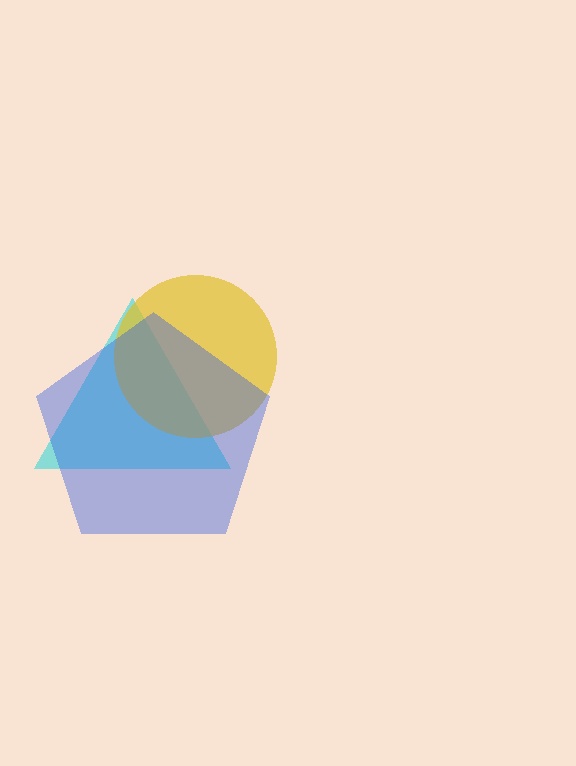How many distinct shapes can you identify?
There are 3 distinct shapes: a cyan triangle, a yellow circle, a blue pentagon.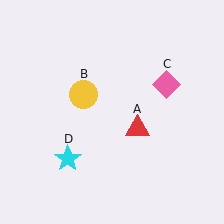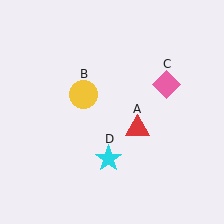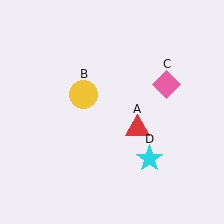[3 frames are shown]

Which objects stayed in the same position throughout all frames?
Red triangle (object A) and yellow circle (object B) and pink diamond (object C) remained stationary.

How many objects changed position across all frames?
1 object changed position: cyan star (object D).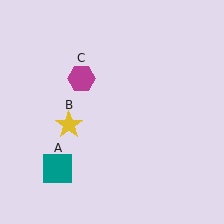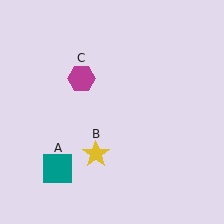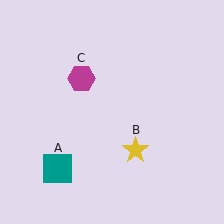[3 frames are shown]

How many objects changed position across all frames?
1 object changed position: yellow star (object B).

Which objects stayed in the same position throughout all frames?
Teal square (object A) and magenta hexagon (object C) remained stationary.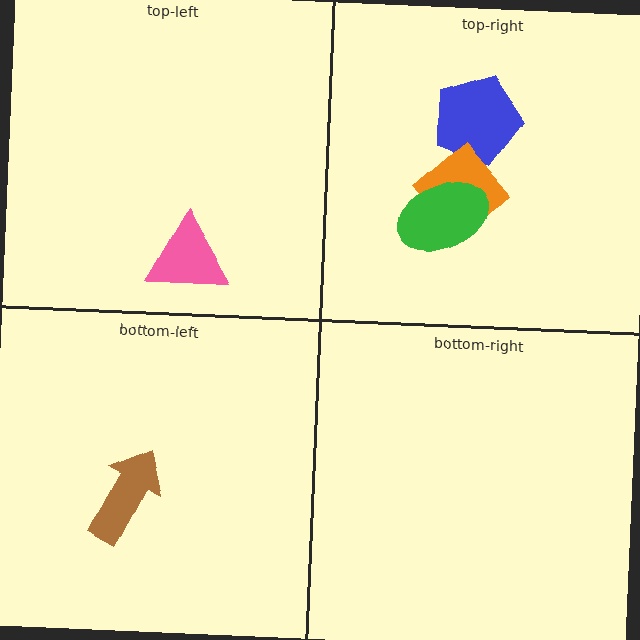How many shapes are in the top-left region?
1.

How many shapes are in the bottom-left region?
1.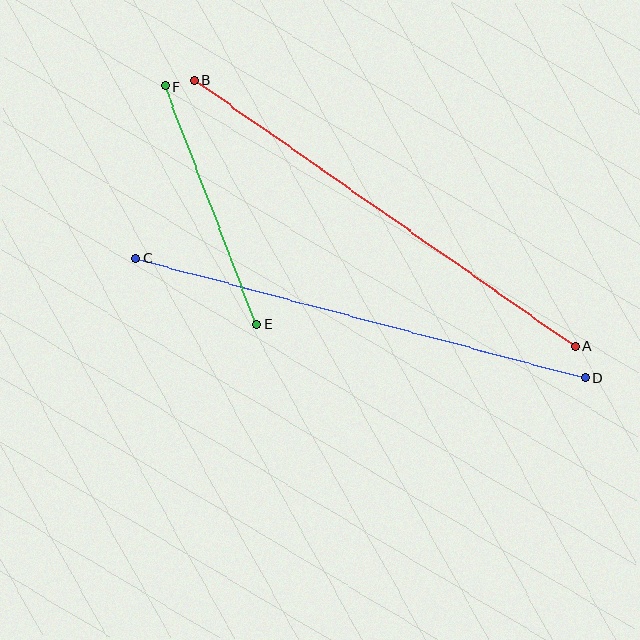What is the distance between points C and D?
The distance is approximately 465 pixels.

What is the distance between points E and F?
The distance is approximately 255 pixels.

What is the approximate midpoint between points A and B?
The midpoint is at approximately (384, 213) pixels.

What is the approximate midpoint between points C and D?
The midpoint is at approximately (360, 318) pixels.